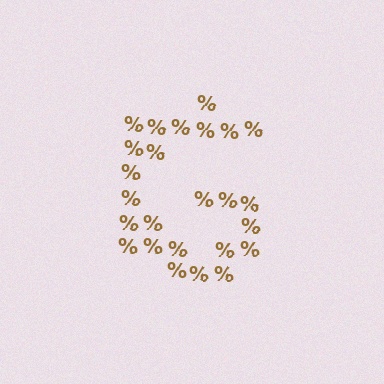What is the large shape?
The large shape is the letter G.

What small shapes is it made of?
It is made of small percent signs.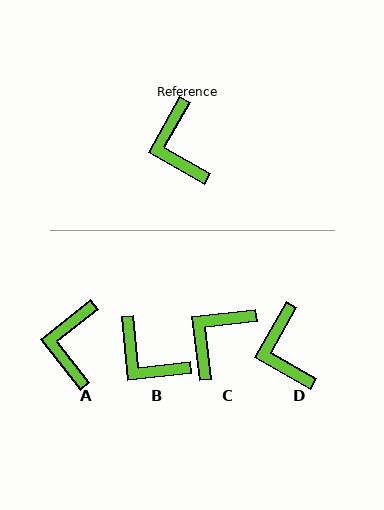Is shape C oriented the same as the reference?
No, it is off by about 54 degrees.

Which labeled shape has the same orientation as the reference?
D.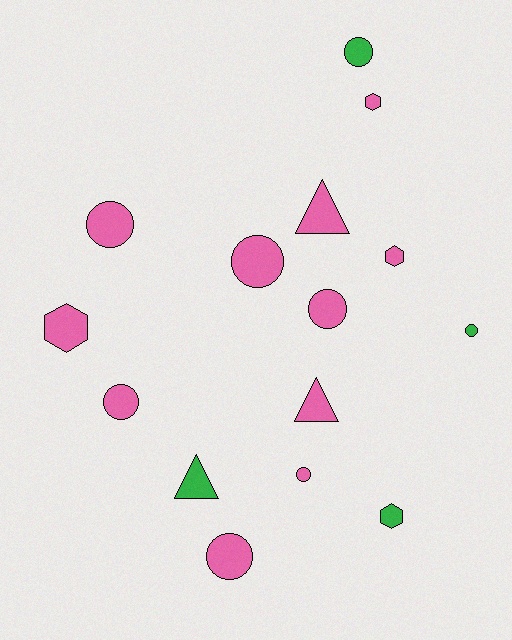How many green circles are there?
There are 2 green circles.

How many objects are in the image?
There are 15 objects.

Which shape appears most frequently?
Circle, with 8 objects.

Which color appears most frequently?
Pink, with 11 objects.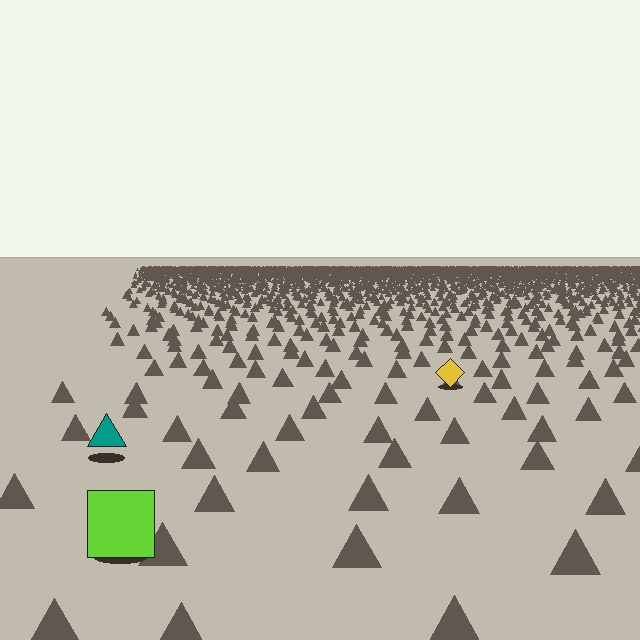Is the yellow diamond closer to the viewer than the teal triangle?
No. The teal triangle is closer — you can tell from the texture gradient: the ground texture is coarser near it.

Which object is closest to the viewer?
The lime square is closest. The texture marks near it are larger and more spread out.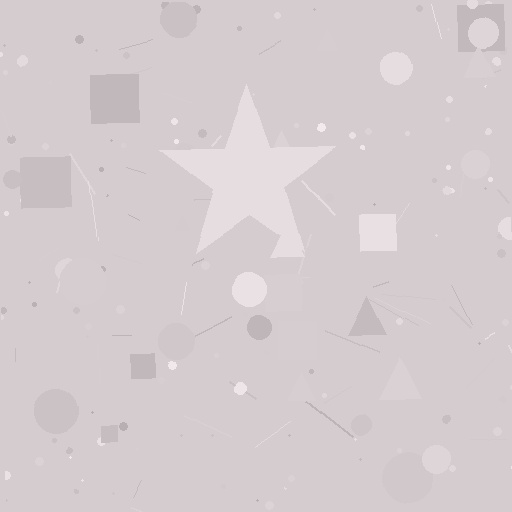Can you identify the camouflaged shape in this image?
The camouflaged shape is a star.